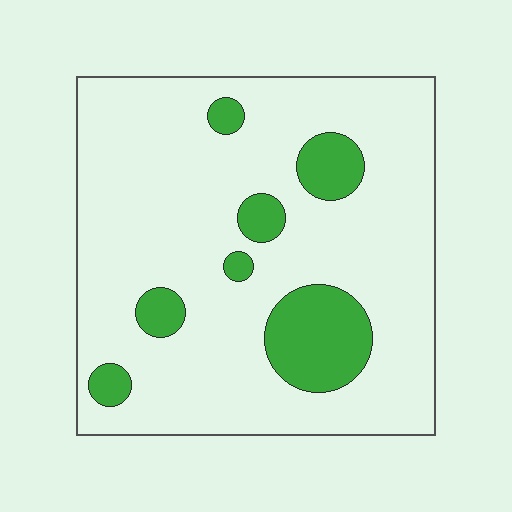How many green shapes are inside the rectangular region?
7.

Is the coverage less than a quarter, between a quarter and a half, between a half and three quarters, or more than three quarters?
Less than a quarter.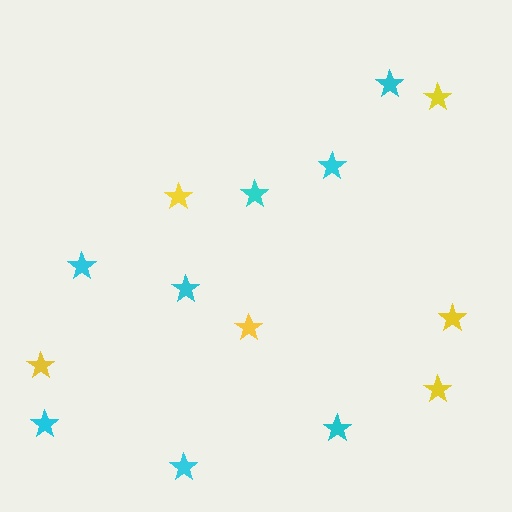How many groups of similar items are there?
There are 2 groups: one group of cyan stars (8) and one group of yellow stars (6).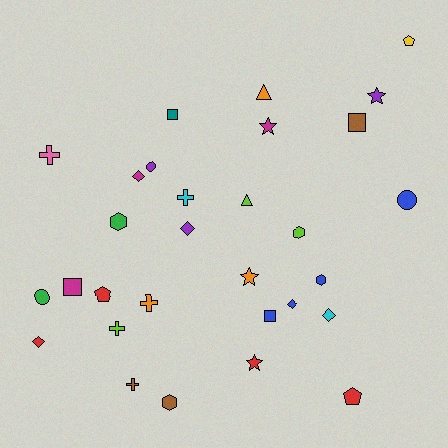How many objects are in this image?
There are 30 objects.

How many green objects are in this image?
There are 2 green objects.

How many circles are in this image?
There are 3 circles.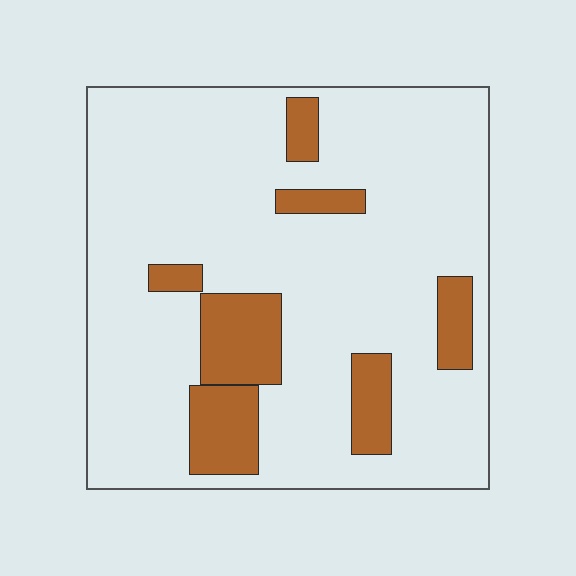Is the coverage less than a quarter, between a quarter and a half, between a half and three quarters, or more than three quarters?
Less than a quarter.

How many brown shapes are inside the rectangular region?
7.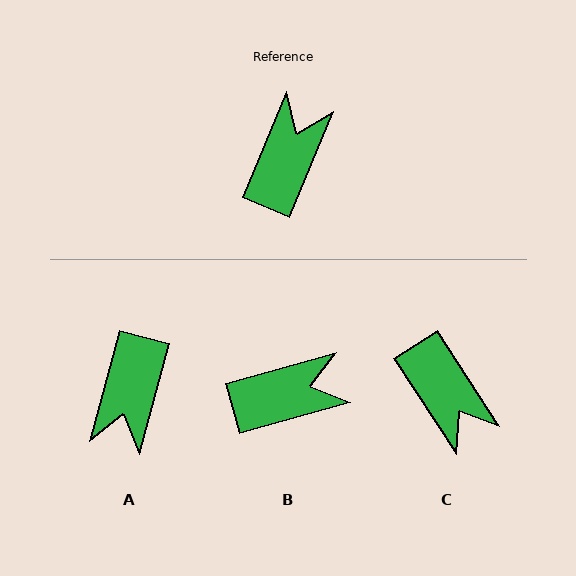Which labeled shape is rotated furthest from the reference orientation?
A, about 172 degrees away.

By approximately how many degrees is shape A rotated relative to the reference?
Approximately 172 degrees clockwise.